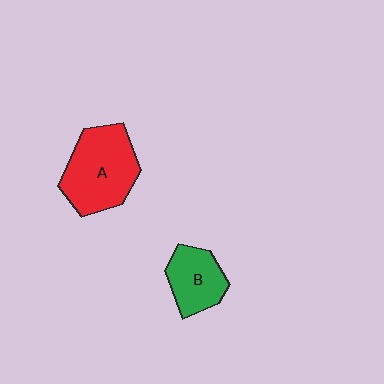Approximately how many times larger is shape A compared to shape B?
Approximately 1.7 times.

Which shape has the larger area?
Shape A (red).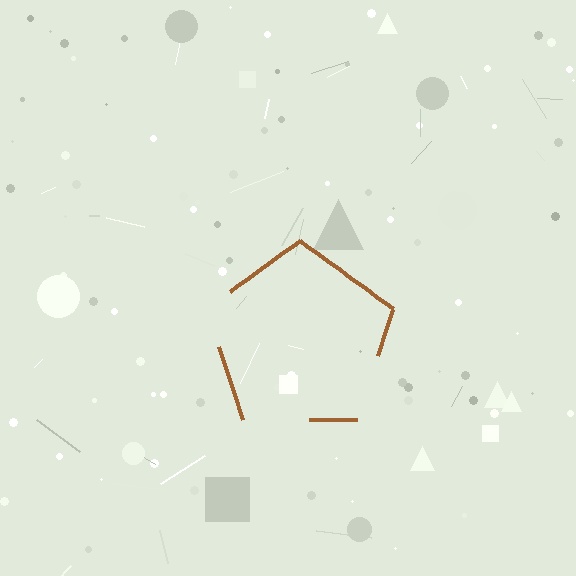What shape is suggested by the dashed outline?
The dashed outline suggests a pentagon.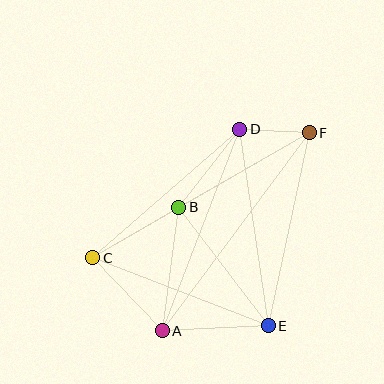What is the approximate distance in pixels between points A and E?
The distance between A and E is approximately 106 pixels.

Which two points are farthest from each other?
Points C and F are farthest from each other.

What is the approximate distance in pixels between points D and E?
The distance between D and E is approximately 199 pixels.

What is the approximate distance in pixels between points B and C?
The distance between B and C is approximately 100 pixels.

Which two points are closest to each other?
Points D and F are closest to each other.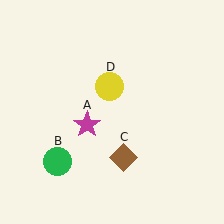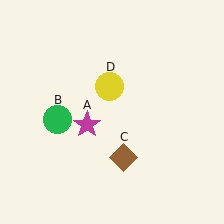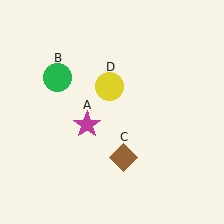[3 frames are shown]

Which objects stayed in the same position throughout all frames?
Magenta star (object A) and brown diamond (object C) and yellow circle (object D) remained stationary.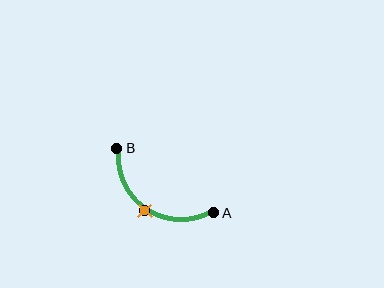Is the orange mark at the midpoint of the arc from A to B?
Yes. The orange mark lies on the arc at equal arc-length from both A and B — it is the arc midpoint.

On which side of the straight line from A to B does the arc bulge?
The arc bulges below and to the left of the straight line connecting A and B.